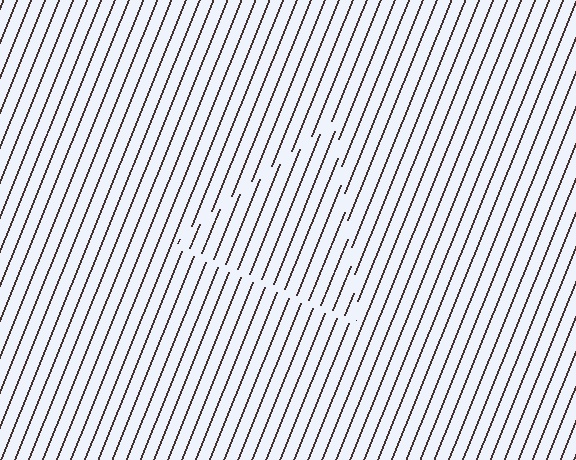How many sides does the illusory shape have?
3 sides — the line-ends trace a triangle.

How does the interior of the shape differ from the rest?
The interior of the shape contains the same grating, shifted by half a period — the contour is defined by the phase discontinuity where line-ends from the inner and outer gratings abut.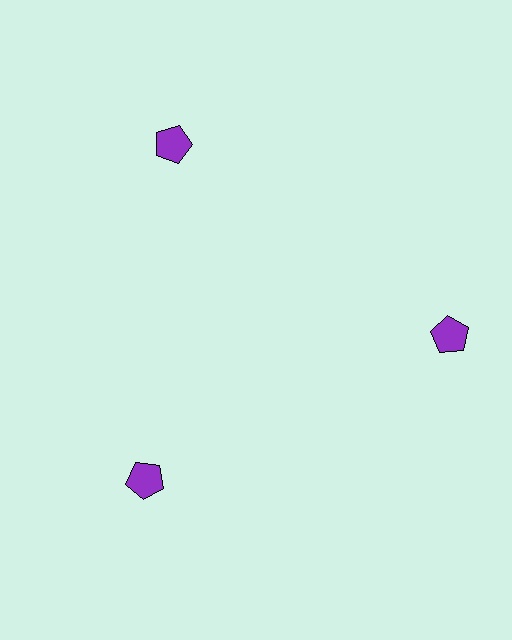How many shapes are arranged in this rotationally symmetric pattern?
There are 3 shapes, arranged in 3 groups of 1.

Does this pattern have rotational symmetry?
Yes, this pattern has 3-fold rotational symmetry. It looks the same after rotating 120 degrees around the center.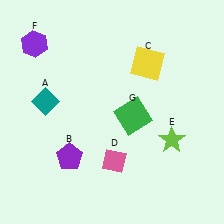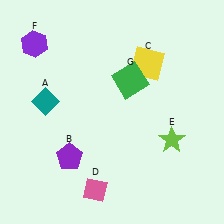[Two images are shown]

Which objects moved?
The objects that moved are: the pink diamond (D), the green square (G).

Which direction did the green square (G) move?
The green square (G) moved up.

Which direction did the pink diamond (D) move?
The pink diamond (D) moved down.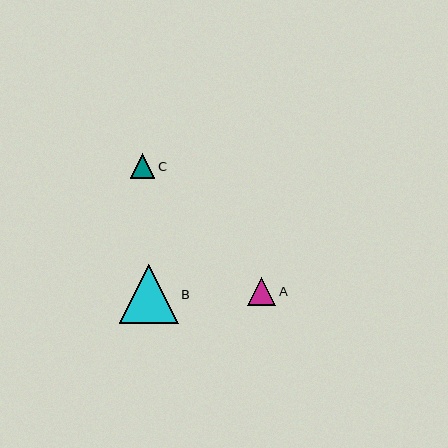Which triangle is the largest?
Triangle B is the largest with a size of approximately 59 pixels.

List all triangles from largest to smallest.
From largest to smallest: B, A, C.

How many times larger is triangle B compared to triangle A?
Triangle B is approximately 2.1 times the size of triangle A.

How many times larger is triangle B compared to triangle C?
Triangle B is approximately 2.4 times the size of triangle C.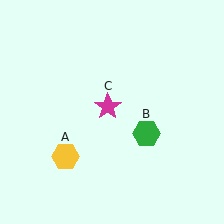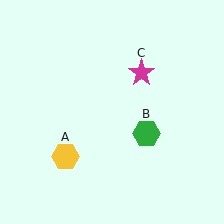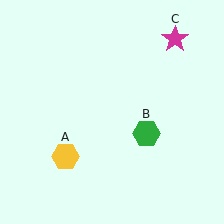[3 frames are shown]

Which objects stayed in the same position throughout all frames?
Yellow hexagon (object A) and green hexagon (object B) remained stationary.